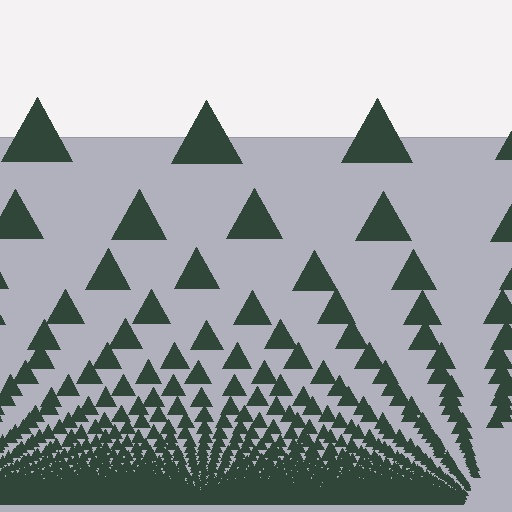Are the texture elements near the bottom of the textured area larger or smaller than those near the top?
Smaller. The gradient is inverted — elements near the bottom are smaller and denser.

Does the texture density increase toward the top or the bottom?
Density increases toward the bottom.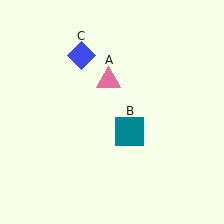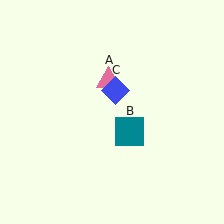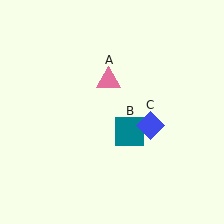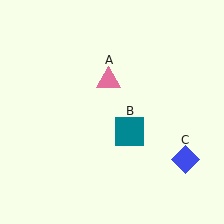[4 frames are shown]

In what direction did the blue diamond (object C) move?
The blue diamond (object C) moved down and to the right.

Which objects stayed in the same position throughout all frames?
Pink triangle (object A) and teal square (object B) remained stationary.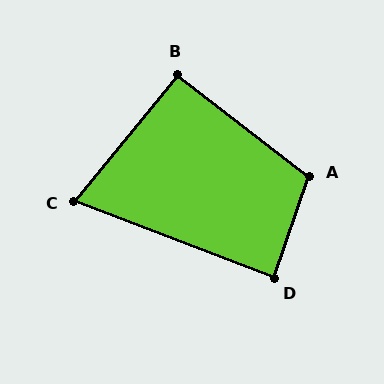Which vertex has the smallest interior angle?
C, at approximately 72 degrees.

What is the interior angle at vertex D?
Approximately 89 degrees (approximately right).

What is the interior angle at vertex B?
Approximately 91 degrees (approximately right).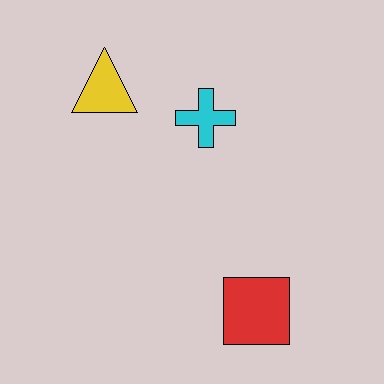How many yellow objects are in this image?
There is 1 yellow object.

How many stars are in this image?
There are no stars.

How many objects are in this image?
There are 3 objects.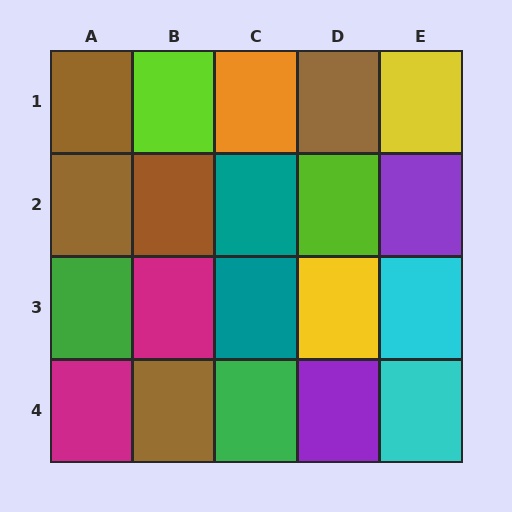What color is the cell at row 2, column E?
Purple.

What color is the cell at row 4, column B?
Brown.